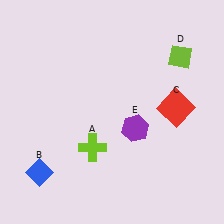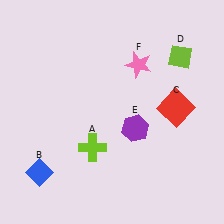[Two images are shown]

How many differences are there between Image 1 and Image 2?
There is 1 difference between the two images.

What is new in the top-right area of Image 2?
A pink star (F) was added in the top-right area of Image 2.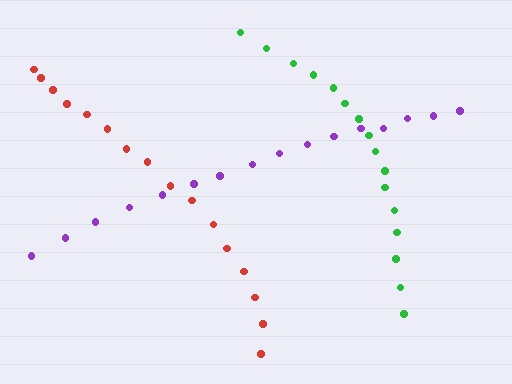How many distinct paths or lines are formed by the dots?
There are 3 distinct paths.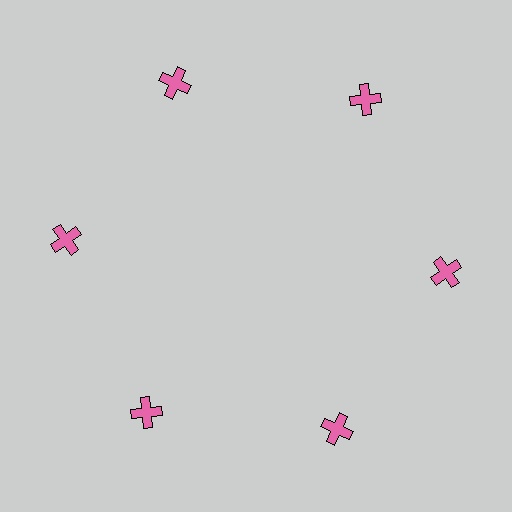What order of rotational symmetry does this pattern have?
This pattern has 6-fold rotational symmetry.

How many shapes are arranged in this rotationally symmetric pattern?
There are 6 shapes, arranged in 6 groups of 1.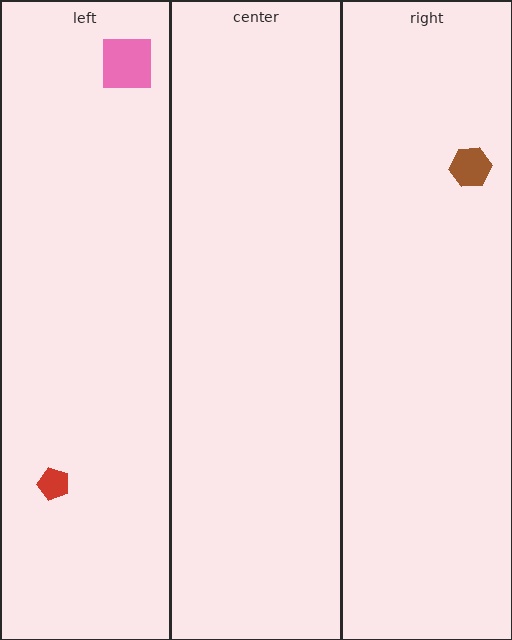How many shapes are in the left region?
2.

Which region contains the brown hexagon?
The right region.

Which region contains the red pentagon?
The left region.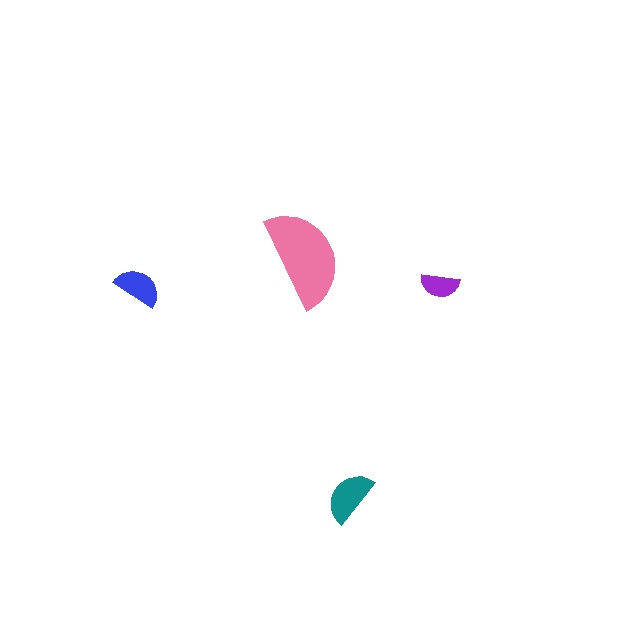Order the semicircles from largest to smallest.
the pink one, the teal one, the blue one, the purple one.